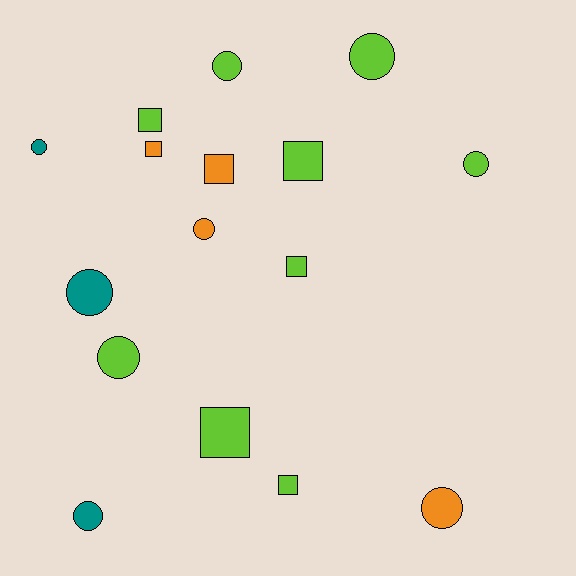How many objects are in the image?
There are 16 objects.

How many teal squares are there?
There are no teal squares.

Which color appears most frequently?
Lime, with 9 objects.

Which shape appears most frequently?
Circle, with 9 objects.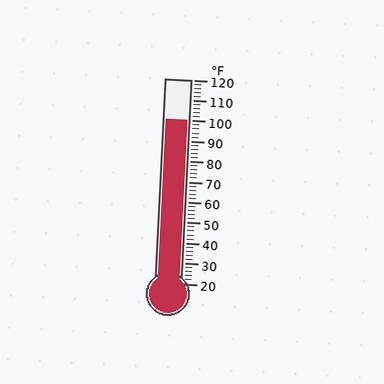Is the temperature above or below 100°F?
The temperature is at 100°F.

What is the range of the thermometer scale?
The thermometer scale ranges from 20°F to 120°F.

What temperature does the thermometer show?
The thermometer shows approximately 100°F.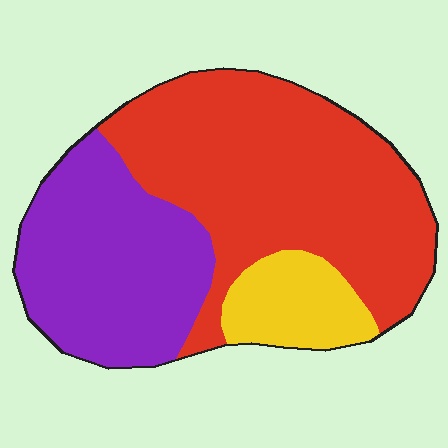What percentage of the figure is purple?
Purple covers around 35% of the figure.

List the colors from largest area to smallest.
From largest to smallest: red, purple, yellow.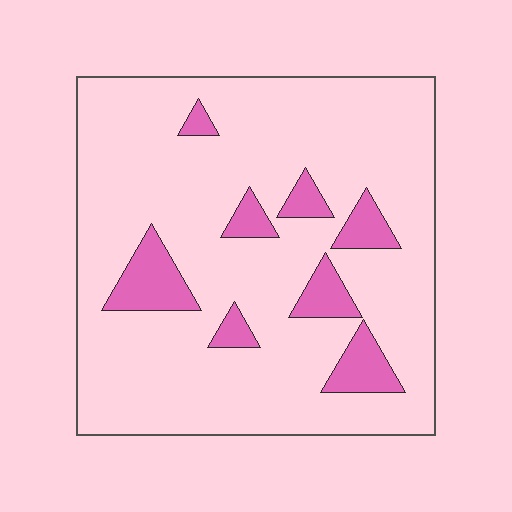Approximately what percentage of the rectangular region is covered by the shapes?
Approximately 15%.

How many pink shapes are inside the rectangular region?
8.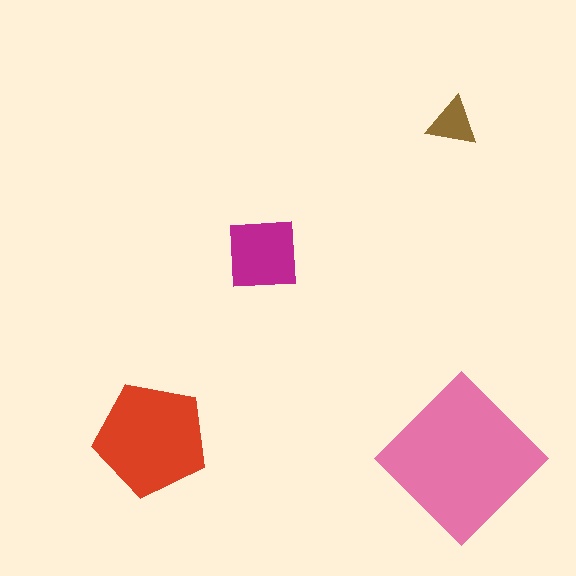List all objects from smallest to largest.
The brown triangle, the magenta square, the red pentagon, the pink diamond.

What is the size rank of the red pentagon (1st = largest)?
2nd.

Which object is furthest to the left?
The red pentagon is leftmost.